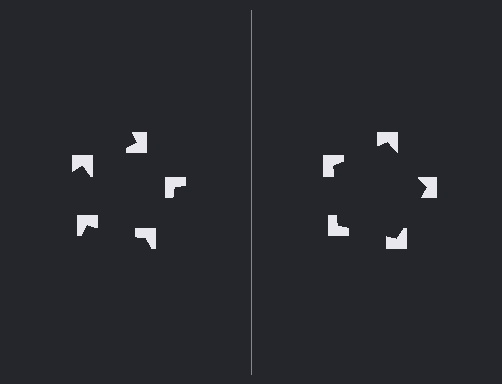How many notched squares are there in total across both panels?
10 — 5 on each side.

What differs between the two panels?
The notched squares are positioned identically on both sides; only the wedge orientations differ. On the right they align to a pentagon; on the left they are misaligned.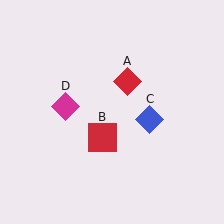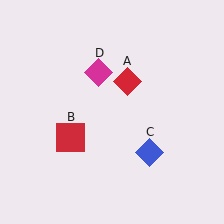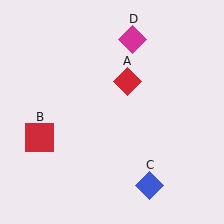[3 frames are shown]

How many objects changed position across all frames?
3 objects changed position: red square (object B), blue diamond (object C), magenta diamond (object D).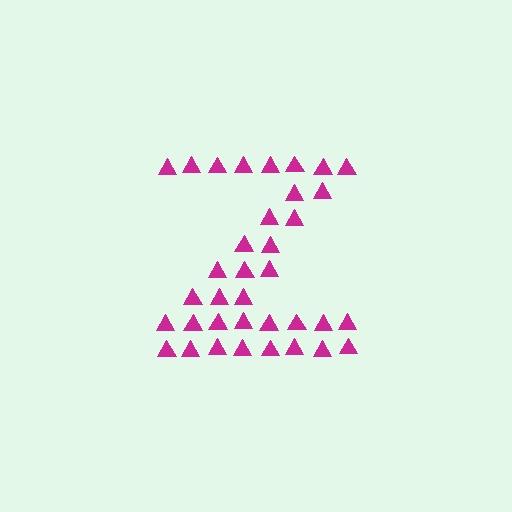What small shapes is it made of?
It is made of small triangles.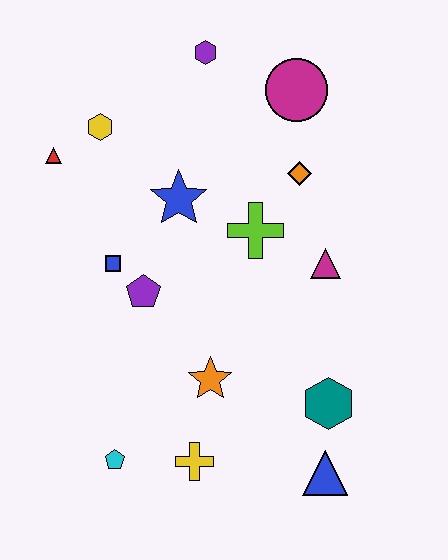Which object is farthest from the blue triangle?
The purple hexagon is farthest from the blue triangle.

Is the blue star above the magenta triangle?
Yes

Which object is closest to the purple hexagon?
The magenta circle is closest to the purple hexagon.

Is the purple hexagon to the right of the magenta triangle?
No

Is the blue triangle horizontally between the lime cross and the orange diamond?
No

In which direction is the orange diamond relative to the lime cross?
The orange diamond is above the lime cross.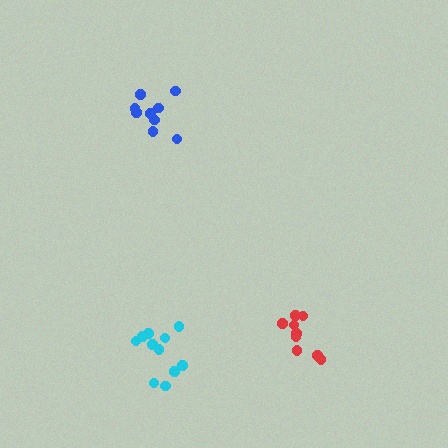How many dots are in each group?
Group 1: 9 dots, Group 2: 9 dots, Group 3: 11 dots (29 total).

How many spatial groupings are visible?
There are 3 spatial groupings.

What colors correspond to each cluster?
The clusters are colored: blue, red, cyan.